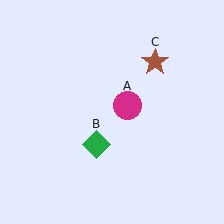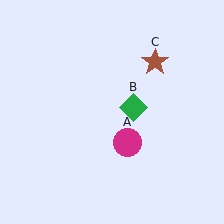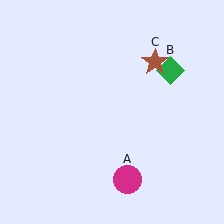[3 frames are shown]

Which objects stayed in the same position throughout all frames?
Brown star (object C) remained stationary.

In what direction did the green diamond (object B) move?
The green diamond (object B) moved up and to the right.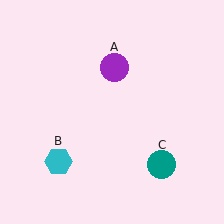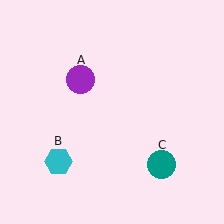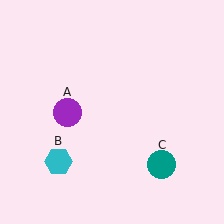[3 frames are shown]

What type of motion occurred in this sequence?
The purple circle (object A) rotated counterclockwise around the center of the scene.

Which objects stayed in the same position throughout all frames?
Cyan hexagon (object B) and teal circle (object C) remained stationary.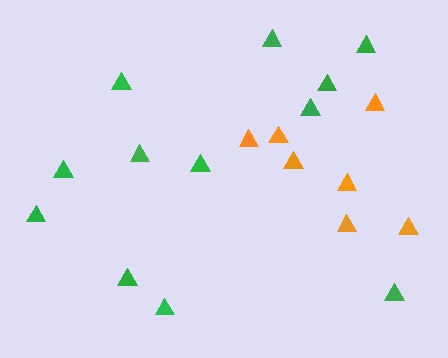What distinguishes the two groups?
There are 2 groups: one group of green triangles (12) and one group of orange triangles (7).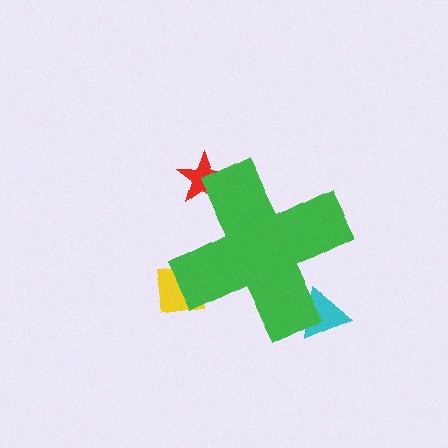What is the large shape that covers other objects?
A green cross.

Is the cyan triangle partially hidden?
Yes, the cyan triangle is partially hidden behind the green cross.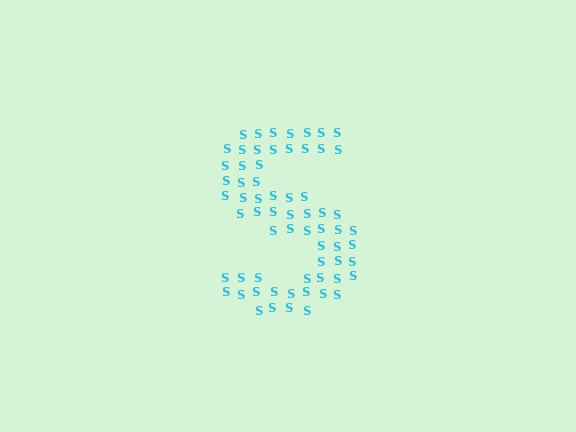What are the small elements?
The small elements are letter S's.